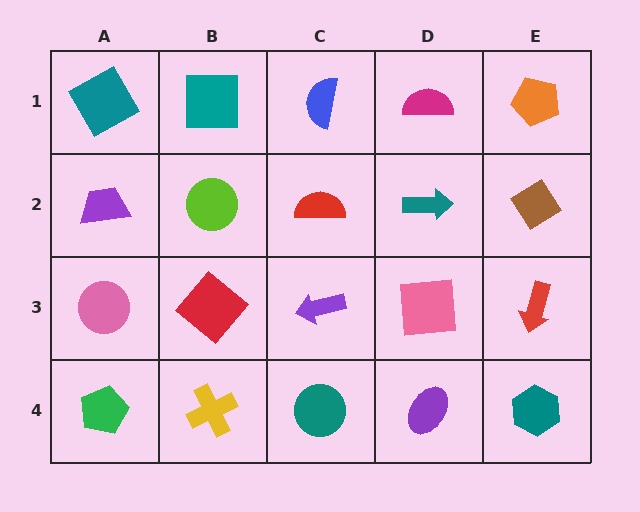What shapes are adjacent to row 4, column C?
A purple arrow (row 3, column C), a yellow cross (row 4, column B), a purple ellipse (row 4, column D).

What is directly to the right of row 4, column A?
A yellow cross.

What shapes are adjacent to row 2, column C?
A blue semicircle (row 1, column C), a purple arrow (row 3, column C), a lime circle (row 2, column B), a teal arrow (row 2, column D).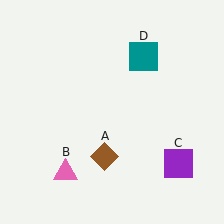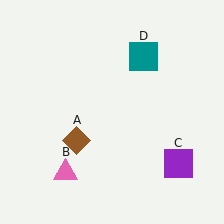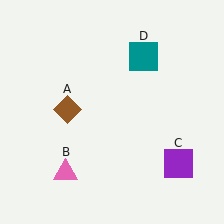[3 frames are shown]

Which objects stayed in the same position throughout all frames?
Pink triangle (object B) and purple square (object C) and teal square (object D) remained stationary.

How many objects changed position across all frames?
1 object changed position: brown diamond (object A).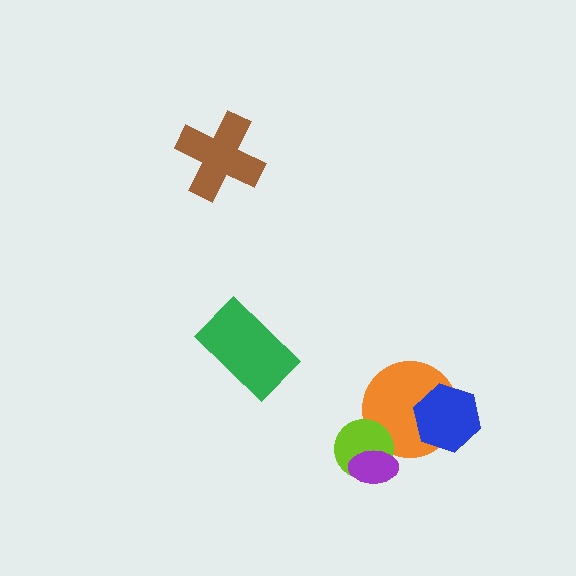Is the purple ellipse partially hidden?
No, no other shape covers it.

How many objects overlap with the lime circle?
2 objects overlap with the lime circle.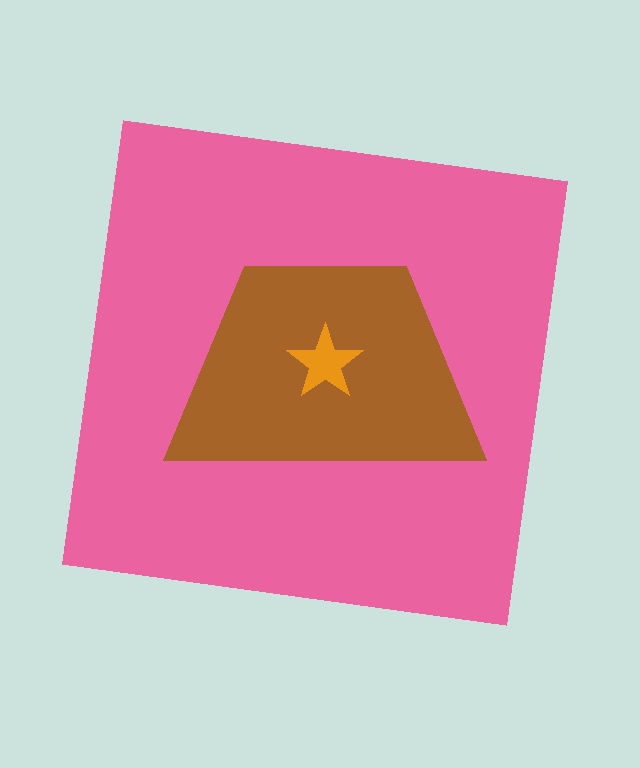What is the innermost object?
The orange star.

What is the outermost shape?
The pink square.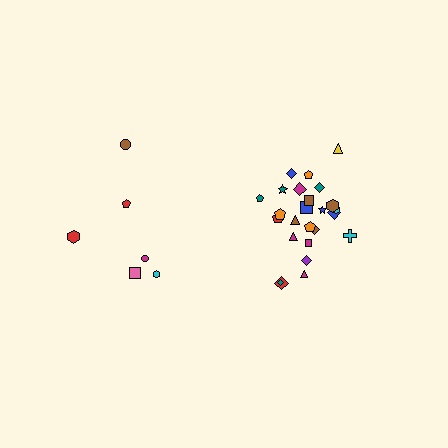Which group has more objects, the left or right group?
The right group.